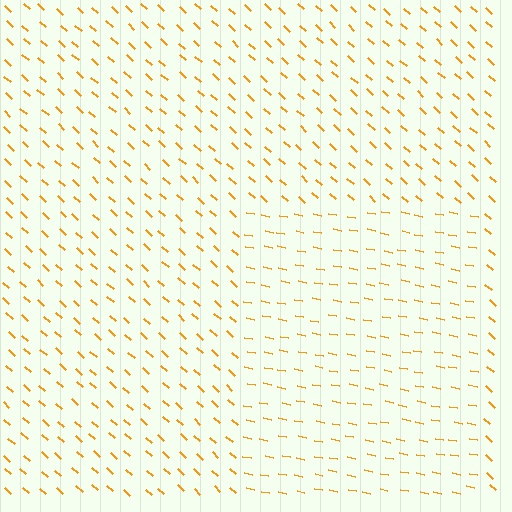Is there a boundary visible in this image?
Yes, there is a texture boundary formed by a change in line orientation.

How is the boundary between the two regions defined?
The boundary is defined purely by a change in line orientation (approximately 31 degrees difference). All lines are the same color and thickness.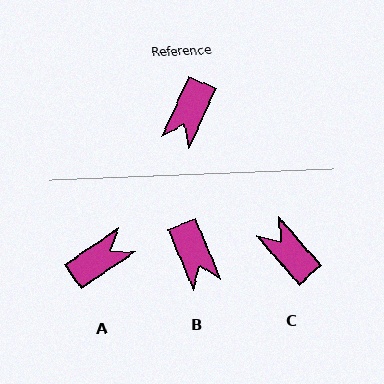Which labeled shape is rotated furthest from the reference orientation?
A, about 149 degrees away.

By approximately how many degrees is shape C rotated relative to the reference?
Approximately 114 degrees clockwise.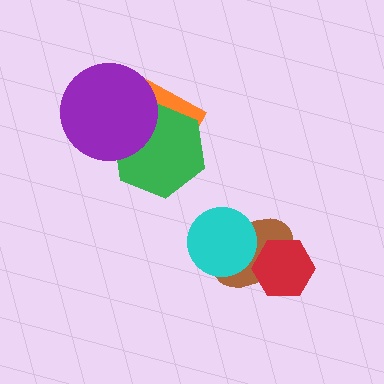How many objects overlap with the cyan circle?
1 object overlaps with the cyan circle.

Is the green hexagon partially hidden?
Yes, it is partially covered by another shape.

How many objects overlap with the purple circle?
2 objects overlap with the purple circle.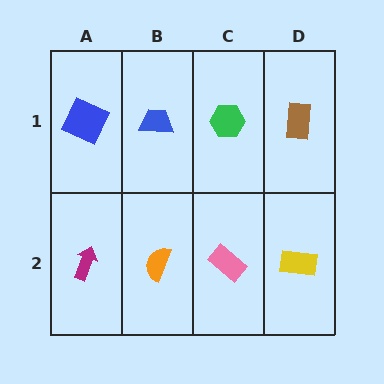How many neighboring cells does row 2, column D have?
2.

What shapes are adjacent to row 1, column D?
A yellow rectangle (row 2, column D), a green hexagon (row 1, column C).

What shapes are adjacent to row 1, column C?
A pink rectangle (row 2, column C), a blue trapezoid (row 1, column B), a brown rectangle (row 1, column D).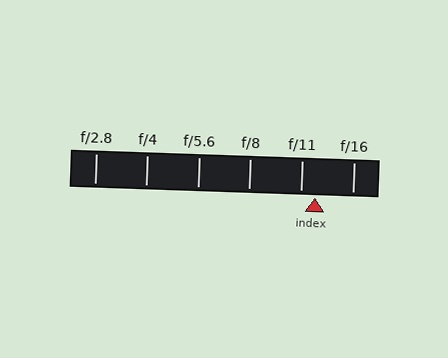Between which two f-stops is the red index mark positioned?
The index mark is between f/11 and f/16.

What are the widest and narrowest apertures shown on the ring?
The widest aperture shown is f/2.8 and the narrowest is f/16.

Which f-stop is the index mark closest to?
The index mark is closest to f/11.